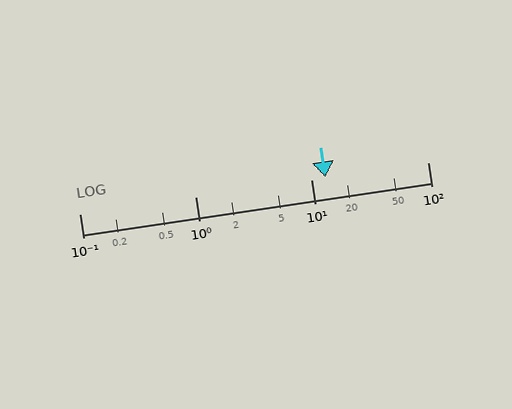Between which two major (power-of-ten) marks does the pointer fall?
The pointer is between 10 and 100.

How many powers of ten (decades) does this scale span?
The scale spans 3 decades, from 0.1 to 100.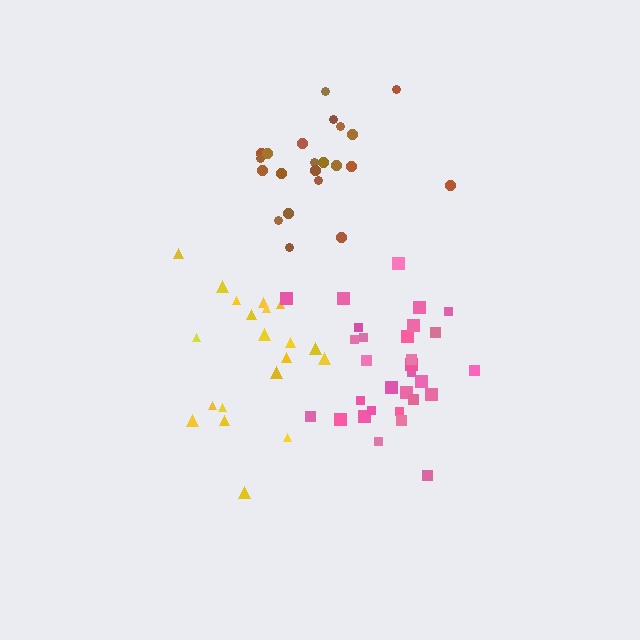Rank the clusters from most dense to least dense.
brown, pink, yellow.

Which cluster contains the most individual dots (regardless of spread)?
Pink (30).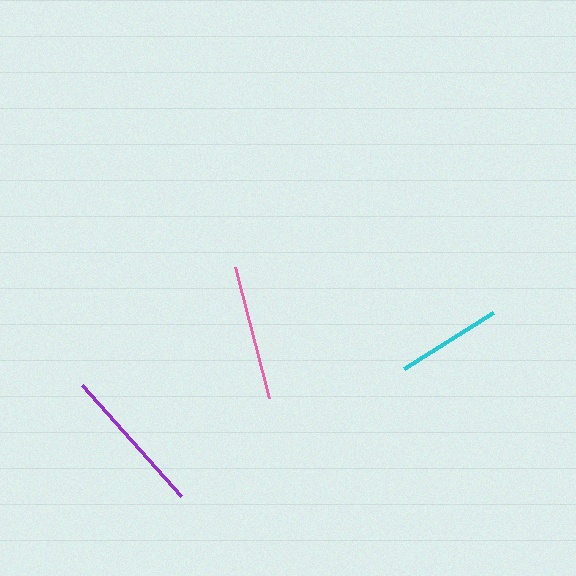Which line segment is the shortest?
The cyan line is the shortest at approximately 105 pixels.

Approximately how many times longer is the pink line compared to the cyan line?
The pink line is approximately 1.3 times the length of the cyan line.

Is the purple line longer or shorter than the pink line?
The purple line is longer than the pink line.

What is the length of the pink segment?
The pink segment is approximately 135 pixels long.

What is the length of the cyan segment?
The cyan segment is approximately 105 pixels long.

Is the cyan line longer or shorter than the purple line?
The purple line is longer than the cyan line.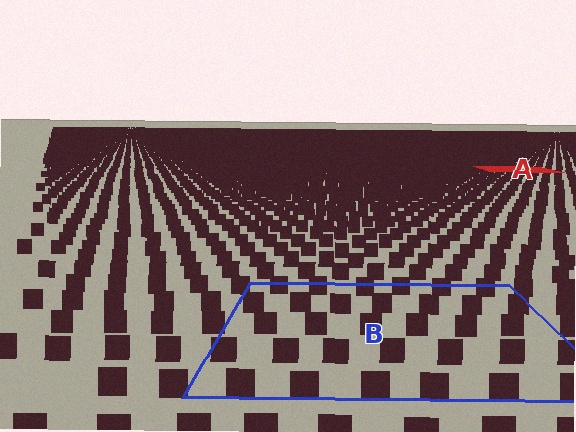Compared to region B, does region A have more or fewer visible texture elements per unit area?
Region A has more texture elements per unit area — they are packed more densely because it is farther away.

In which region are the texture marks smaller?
The texture marks are smaller in region A, because it is farther away.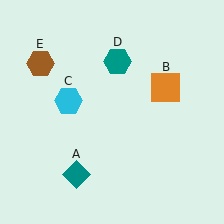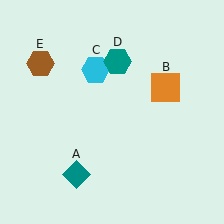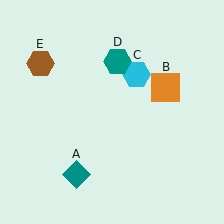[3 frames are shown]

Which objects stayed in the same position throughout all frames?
Teal diamond (object A) and orange square (object B) and teal hexagon (object D) and brown hexagon (object E) remained stationary.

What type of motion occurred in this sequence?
The cyan hexagon (object C) rotated clockwise around the center of the scene.